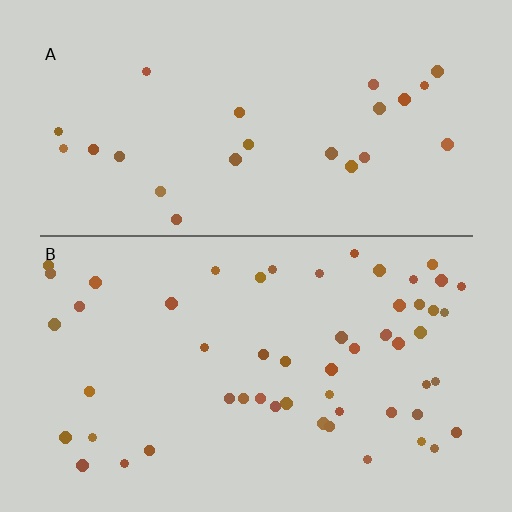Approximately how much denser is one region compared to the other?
Approximately 2.3× — region B over region A.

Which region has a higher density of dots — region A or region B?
B (the bottom).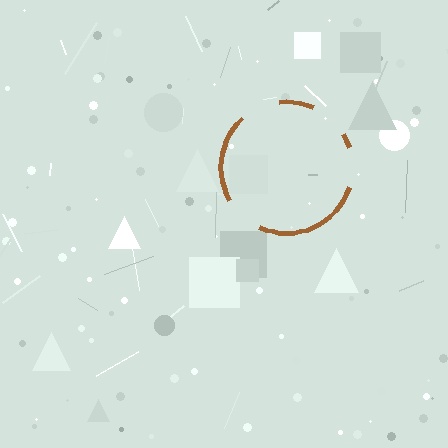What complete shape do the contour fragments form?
The contour fragments form a circle.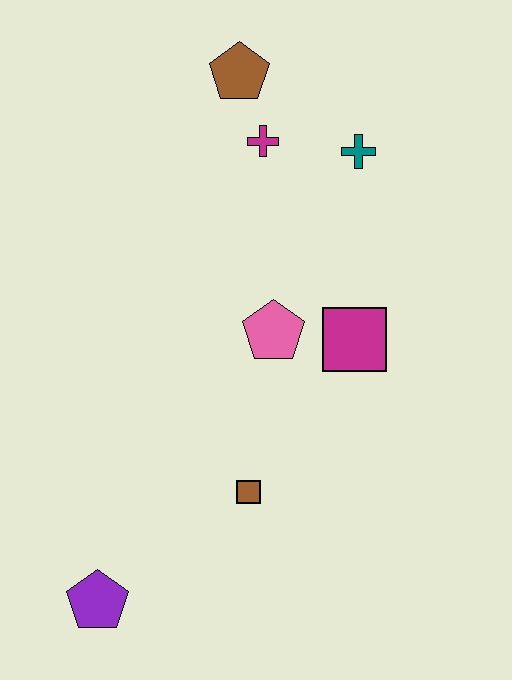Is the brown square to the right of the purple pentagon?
Yes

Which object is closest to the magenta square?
The pink pentagon is closest to the magenta square.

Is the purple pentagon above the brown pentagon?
No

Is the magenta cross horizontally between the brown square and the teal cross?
Yes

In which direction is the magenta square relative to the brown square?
The magenta square is above the brown square.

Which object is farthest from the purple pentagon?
The brown pentagon is farthest from the purple pentagon.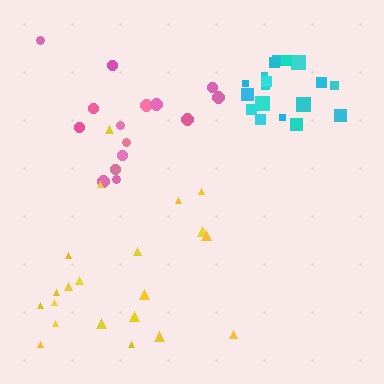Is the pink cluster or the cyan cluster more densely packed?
Cyan.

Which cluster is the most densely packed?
Cyan.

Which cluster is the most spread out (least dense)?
Pink.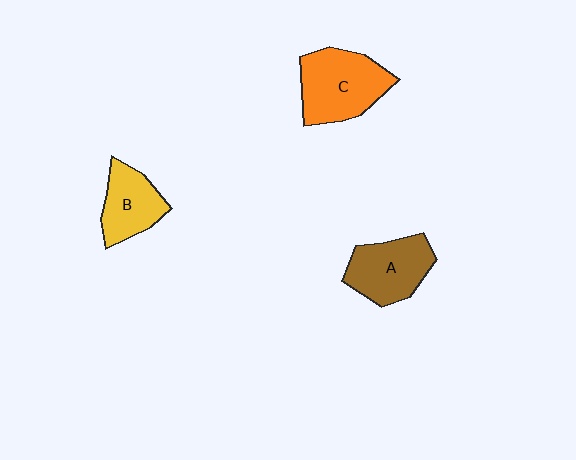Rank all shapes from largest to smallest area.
From largest to smallest: C (orange), A (brown), B (yellow).